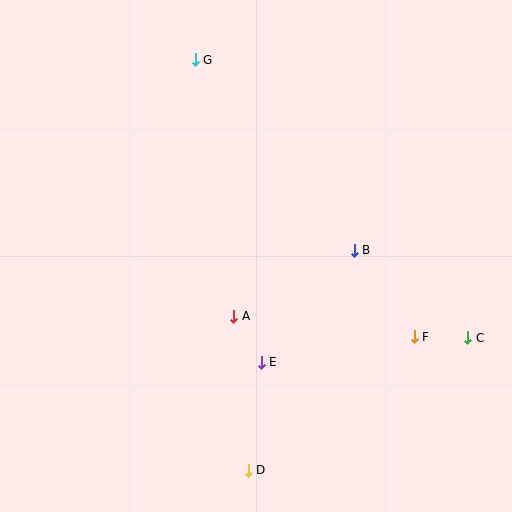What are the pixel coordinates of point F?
Point F is at (414, 337).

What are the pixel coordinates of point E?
Point E is at (261, 362).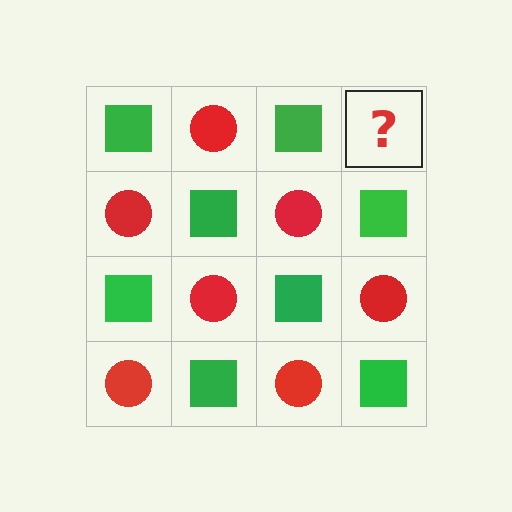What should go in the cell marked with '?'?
The missing cell should contain a red circle.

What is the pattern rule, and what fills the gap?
The rule is that it alternates green square and red circle in a checkerboard pattern. The gap should be filled with a red circle.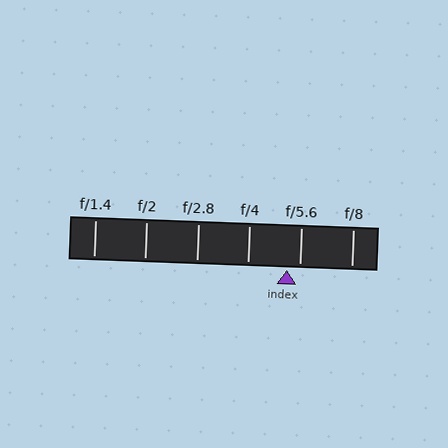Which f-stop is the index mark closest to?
The index mark is closest to f/5.6.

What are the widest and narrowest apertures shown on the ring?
The widest aperture shown is f/1.4 and the narrowest is f/8.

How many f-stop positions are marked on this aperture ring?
There are 6 f-stop positions marked.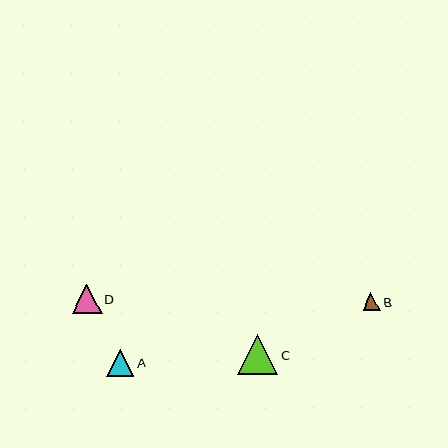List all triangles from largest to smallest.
From largest to smallest: C, D, A, B.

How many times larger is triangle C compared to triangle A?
Triangle C is approximately 1.5 times the size of triangle A.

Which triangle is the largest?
Triangle C is the largest with a size of approximately 40 pixels.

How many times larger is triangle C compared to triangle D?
Triangle C is approximately 1.4 times the size of triangle D.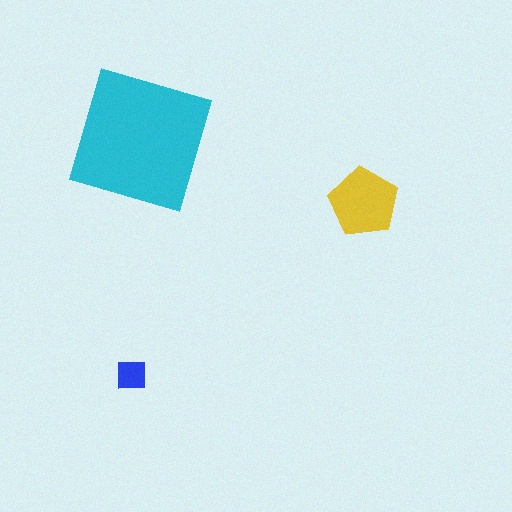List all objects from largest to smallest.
The cyan square, the yellow pentagon, the blue square.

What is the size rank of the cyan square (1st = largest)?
1st.